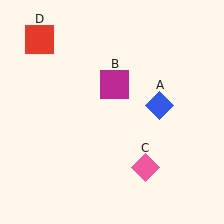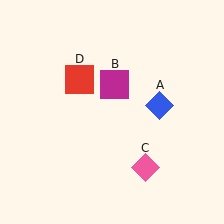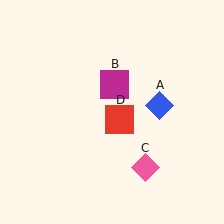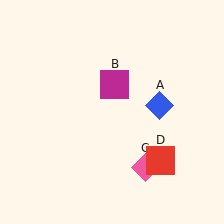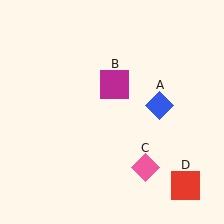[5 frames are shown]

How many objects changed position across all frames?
1 object changed position: red square (object D).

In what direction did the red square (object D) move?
The red square (object D) moved down and to the right.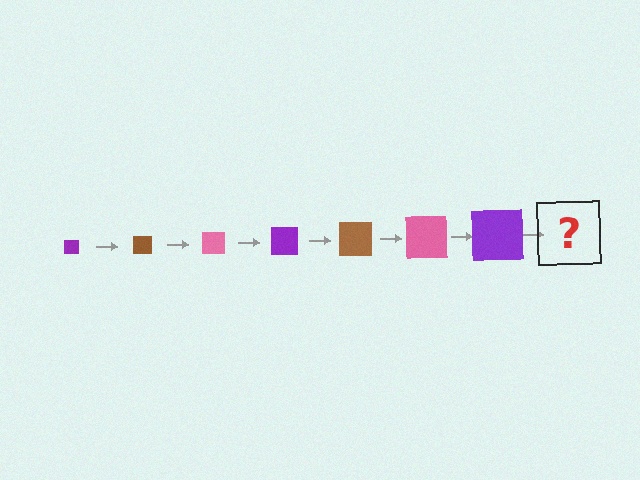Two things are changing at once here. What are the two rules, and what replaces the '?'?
The two rules are that the square grows larger each step and the color cycles through purple, brown, and pink. The '?' should be a brown square, larger than the previous one.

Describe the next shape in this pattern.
It should be a brown square, larger than the previous one.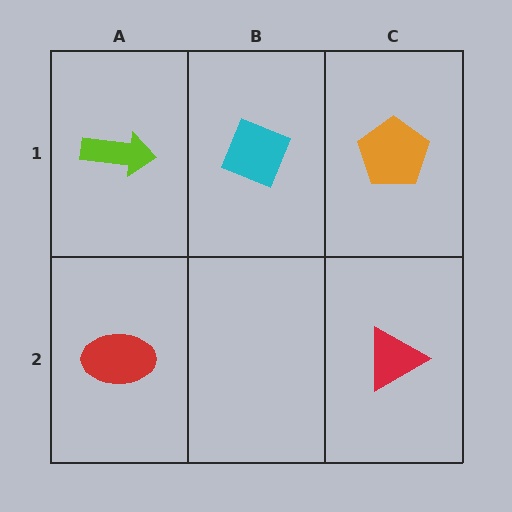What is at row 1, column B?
A cyan diamond.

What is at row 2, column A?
A red ellipse.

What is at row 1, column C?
An orange pentagon.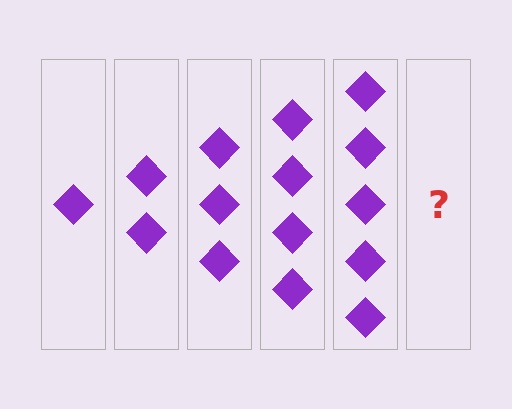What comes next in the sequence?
The next element should be 6 diamonds.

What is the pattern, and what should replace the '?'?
The pattern is that each step adds one more diamond. The '?' should be 6 diamonds.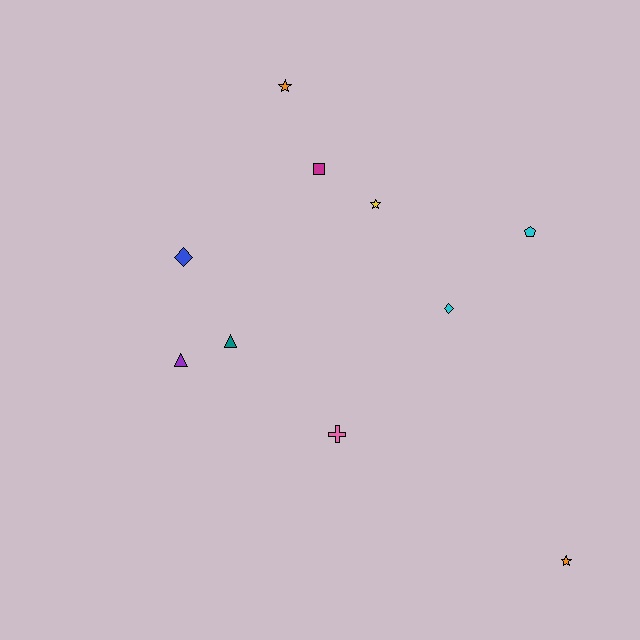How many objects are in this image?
There are 10 objects.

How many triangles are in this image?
There are 2 triangles.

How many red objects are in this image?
There are no red objects.